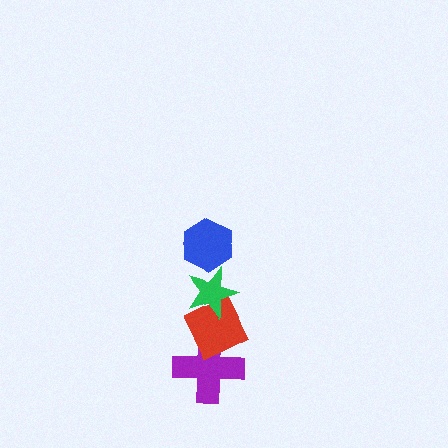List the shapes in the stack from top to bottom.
From top to bottom: the blue hexagon, the green star, the red diamond, the purple cross.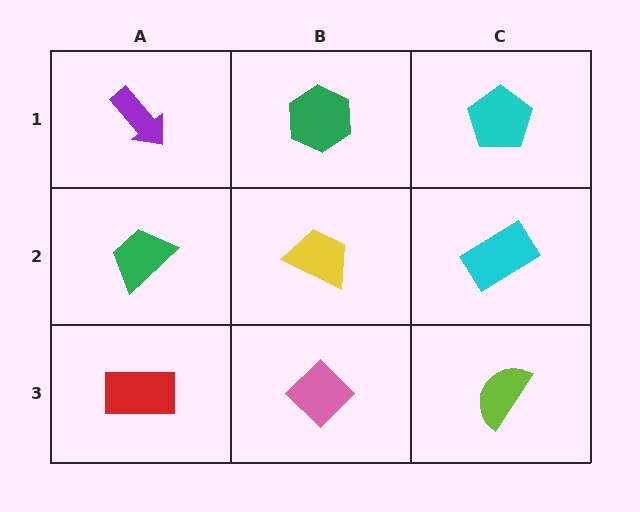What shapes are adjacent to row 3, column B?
A yellow trapezoid (row 2, column B), a red rectangle (row 3, column A), a lime semicircle (row 3, column C).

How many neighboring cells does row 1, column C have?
2.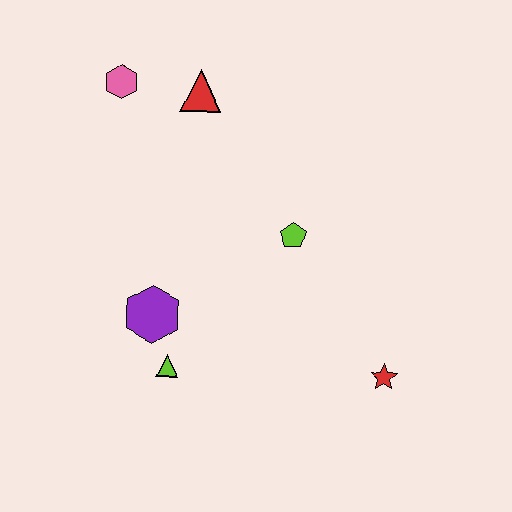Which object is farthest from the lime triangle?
The pink hexagon is farthest from the lime triangle.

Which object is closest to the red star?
The lime pentagon is closest to the red star.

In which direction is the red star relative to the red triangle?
The red star is below the red triangle.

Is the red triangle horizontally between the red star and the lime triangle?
Yes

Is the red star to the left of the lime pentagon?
No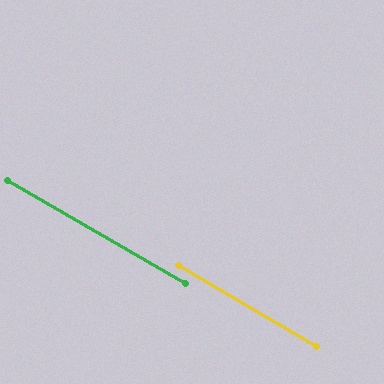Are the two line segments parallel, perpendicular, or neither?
Parallel — their directions differ by only 0.6°.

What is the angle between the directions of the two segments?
Approximately 1 degree.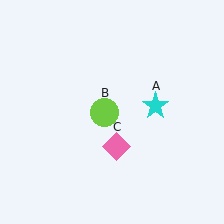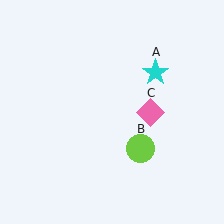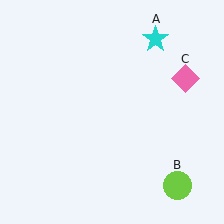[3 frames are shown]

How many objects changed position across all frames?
3 objects changed position: cyan star (object A), lime circle (object B), pink diamond (object C).